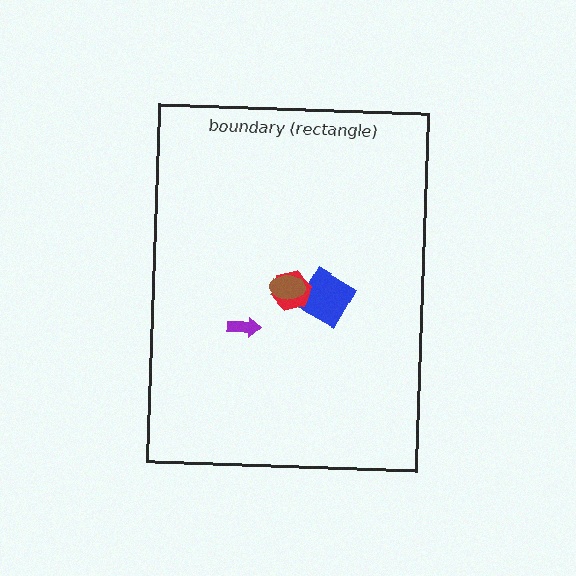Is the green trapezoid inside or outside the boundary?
Inside.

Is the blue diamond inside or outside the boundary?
Inside.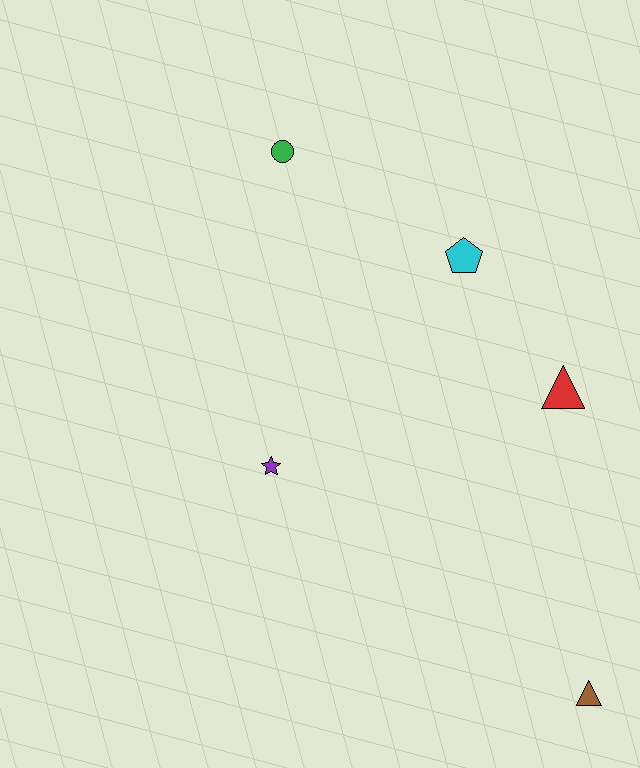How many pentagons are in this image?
There is 1 pentagon.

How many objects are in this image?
There are 5 objects.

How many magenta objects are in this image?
There are no magenta objects.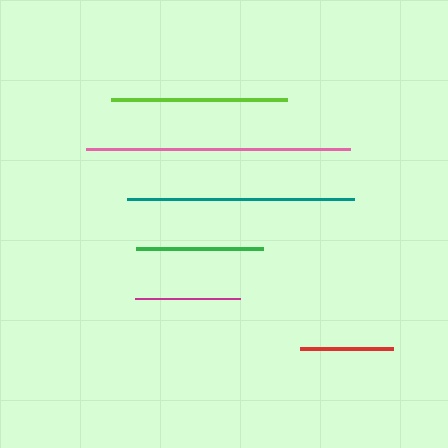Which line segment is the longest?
The pink line is the longest at approximately 264 pixels.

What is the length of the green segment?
The green segment is approximately 127 pixels long.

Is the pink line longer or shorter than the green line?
The pink line is longer than the green line.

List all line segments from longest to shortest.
From longest to shortest: pink, teal, lime, green, magenta, red.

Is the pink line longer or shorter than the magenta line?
The pink line is longer than the magenta line.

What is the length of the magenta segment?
The magenta segment is approximately 105 pixels long.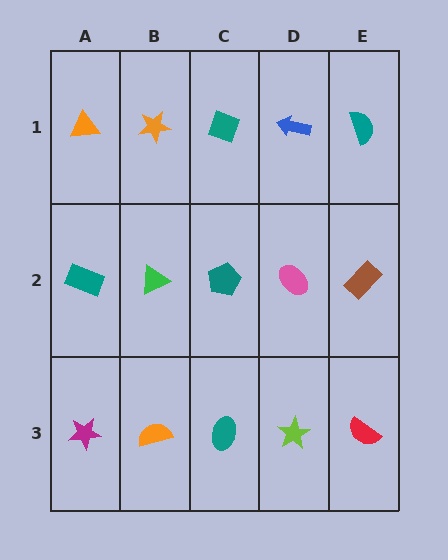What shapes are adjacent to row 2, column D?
A blue arrow (row 1, column D), a lime star (row 3, column D), a teal pentagon (row 2, column C), a brown rectangle (row 2, column E).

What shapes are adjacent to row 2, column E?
A teal semicircle (row 1, column E), a red semicircle (row 3, column E), a pink ellipse (row 2, column D).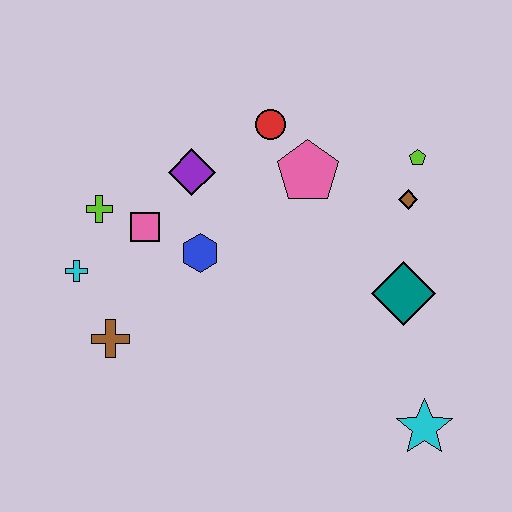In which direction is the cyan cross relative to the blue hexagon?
The cyan cross is to the left of the blue hexagon.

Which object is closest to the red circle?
The pink pentagon is closest to the red circle.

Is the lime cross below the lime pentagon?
Yes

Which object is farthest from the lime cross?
The cyan star is farthest from the lime cross.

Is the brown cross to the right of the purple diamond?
No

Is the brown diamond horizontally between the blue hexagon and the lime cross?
No